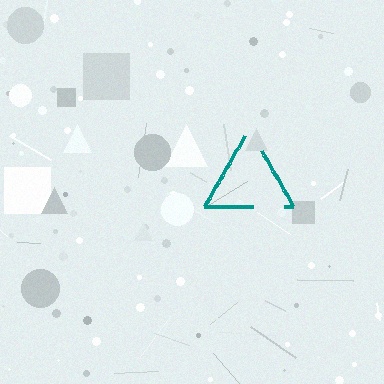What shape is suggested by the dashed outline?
The dashed outline suggests a triangle.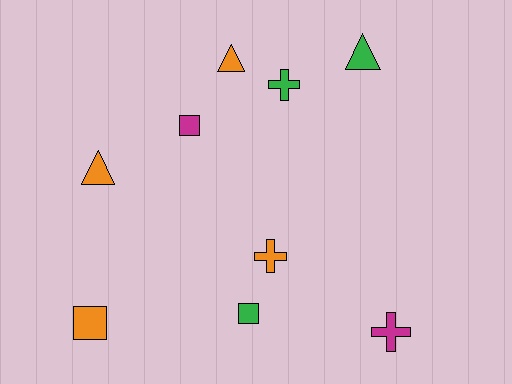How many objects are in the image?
There are 9 objects.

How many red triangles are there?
There are no red triangles.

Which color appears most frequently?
Orange, with 4 objects.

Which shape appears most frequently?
Triangle, with 3 objects.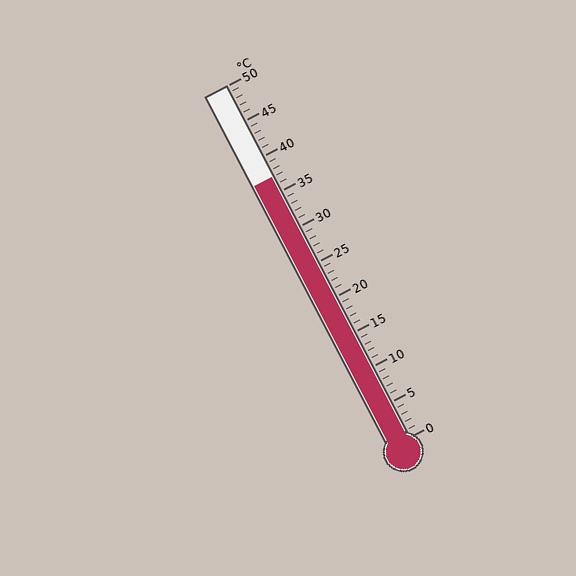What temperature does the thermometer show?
The thermometer shows approximately 37°C.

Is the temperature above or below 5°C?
The temperature is above 5°C.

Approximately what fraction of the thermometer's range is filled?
The thermometer is filled to approximately 75% of its range.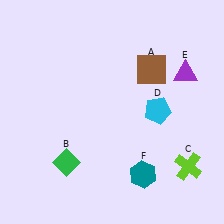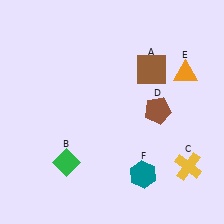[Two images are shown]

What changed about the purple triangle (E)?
In Image 1, E is purple. In Image 2, it changed to orange.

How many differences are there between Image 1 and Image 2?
There are 3 differences between the two images.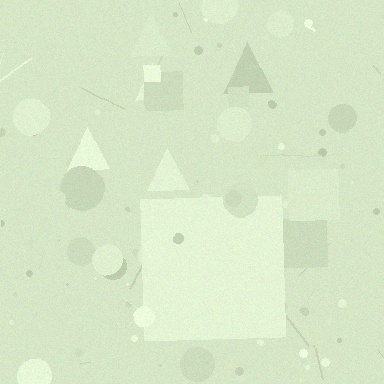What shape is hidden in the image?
A square is hidden in the image.